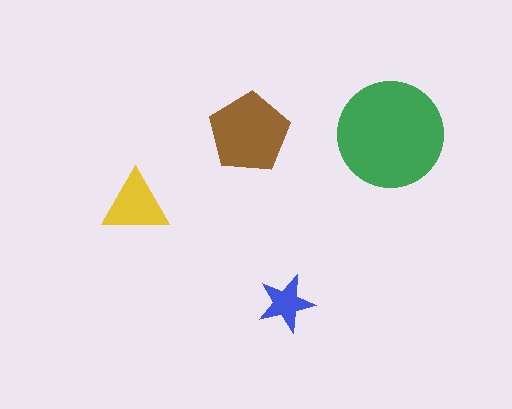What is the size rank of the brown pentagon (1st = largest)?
2nd.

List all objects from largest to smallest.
The green circle, the brown pentagon, the yellow triangle, the blue star.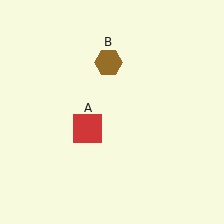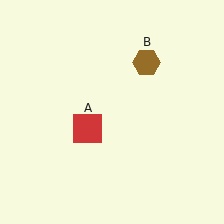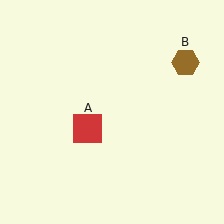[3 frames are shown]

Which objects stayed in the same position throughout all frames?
Red square (object A) remained stationary.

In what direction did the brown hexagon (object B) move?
The brown hexagon (object B) moved right.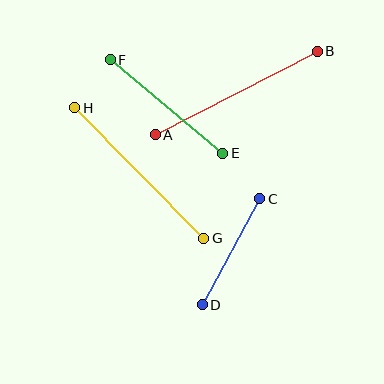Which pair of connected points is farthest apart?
Points G and H are farthest apart.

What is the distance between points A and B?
The distance is approximately 182 pixels.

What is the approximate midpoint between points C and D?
The midpoint is at approximately (231, 252) pixels.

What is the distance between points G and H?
The distance is approximately 184 pixels.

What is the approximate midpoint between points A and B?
The midpoint is at approximately (236, 93) pixels.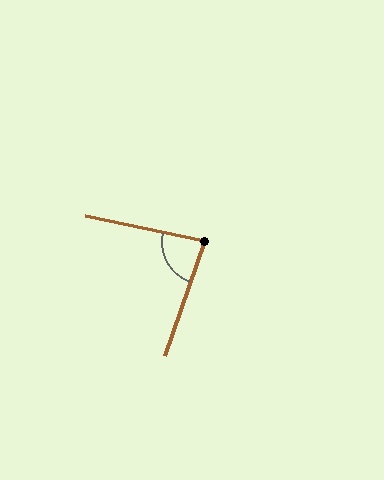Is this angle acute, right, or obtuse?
It is acute.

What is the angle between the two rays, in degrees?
Approximately 83 degrees.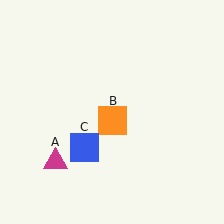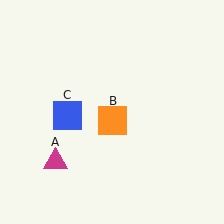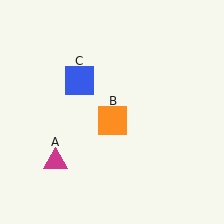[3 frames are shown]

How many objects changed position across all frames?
1 object changed position: blue square (object C).